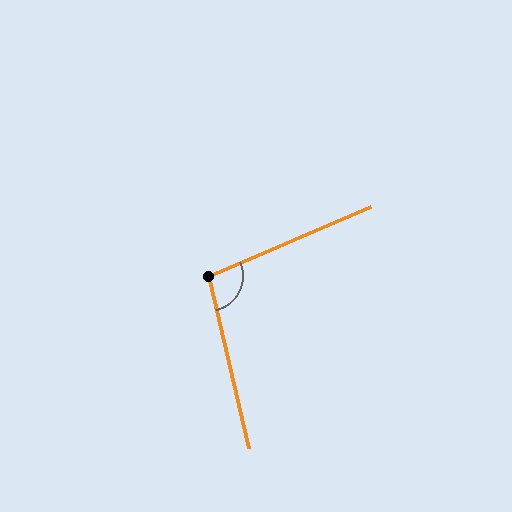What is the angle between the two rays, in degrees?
Approximately 100 degrees.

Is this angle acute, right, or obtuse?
It is obtuse.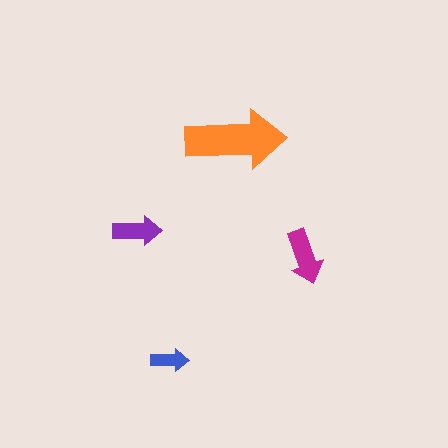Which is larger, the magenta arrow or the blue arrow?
The magenta one.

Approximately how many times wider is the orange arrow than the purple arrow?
About 2 times wider.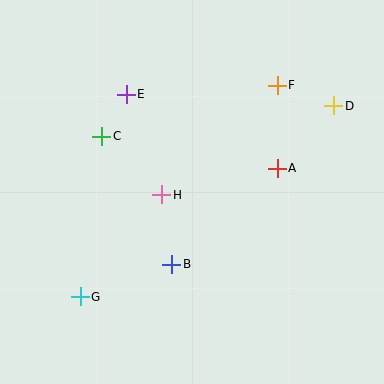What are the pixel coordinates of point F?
Point F is at (277, 85).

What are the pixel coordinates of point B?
Point B is at (172, 264).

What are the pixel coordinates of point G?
Point G is at (80, 297).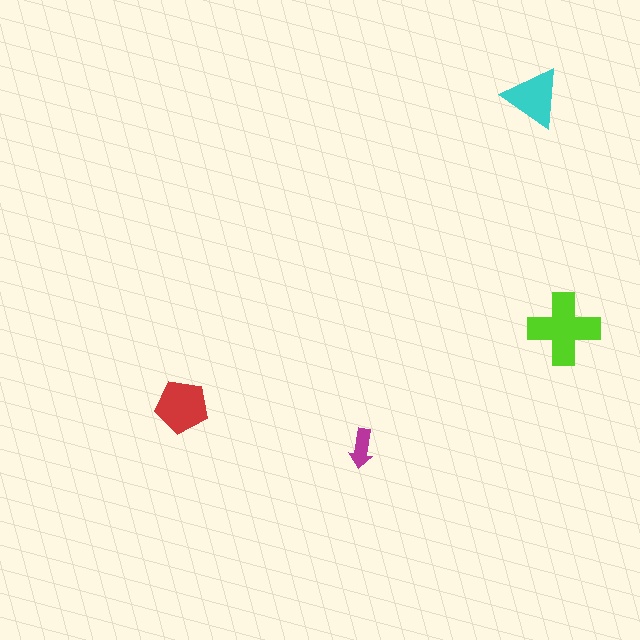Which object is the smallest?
The magenta arrow.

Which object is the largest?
The lime cross.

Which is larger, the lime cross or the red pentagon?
The lime cross.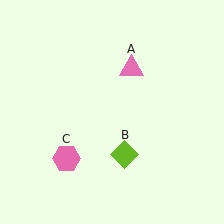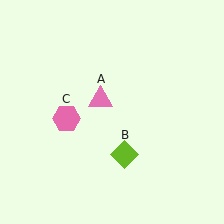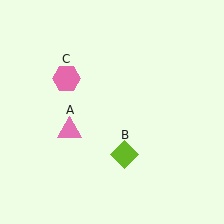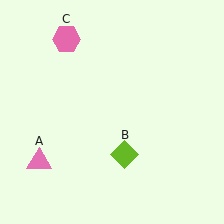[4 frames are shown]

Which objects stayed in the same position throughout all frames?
Lime diamond (object B) remained stationary.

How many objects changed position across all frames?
2 objects changed position: pink triangle (object A), pink hexagon (object C).